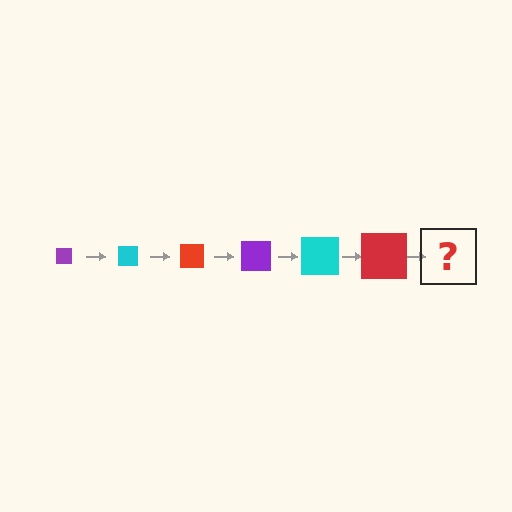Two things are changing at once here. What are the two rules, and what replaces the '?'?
The two rules are that the square grows larger each step and the color cycles through purple, cyan, and red. The '?' should be a purple square, larger than the previous one.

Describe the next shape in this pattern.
It should be a purple square, larger than the previous one.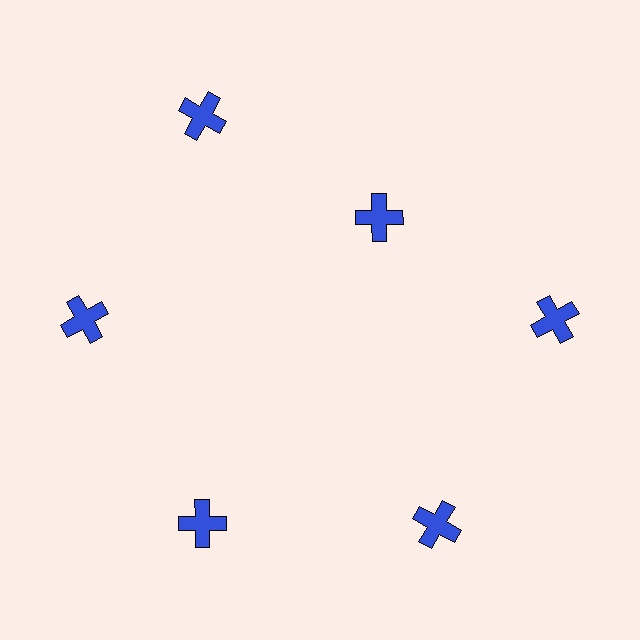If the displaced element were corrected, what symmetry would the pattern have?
It would have 6-fold rotational symmetry — the pattern would map onto itself every 60 degrees.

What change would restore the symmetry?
The symmetry would be restored by moving it outward, back onto the ring so that all 6 crosses sit at equal angles and equal distance from the center.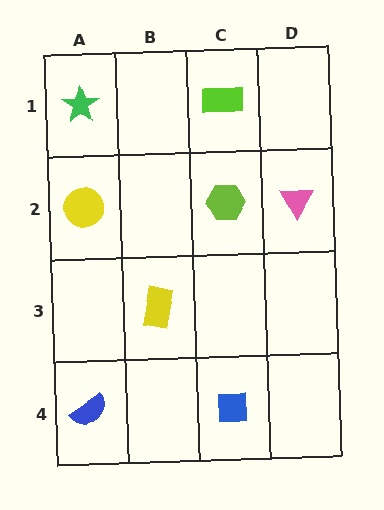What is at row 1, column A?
A green star.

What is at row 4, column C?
A blue square.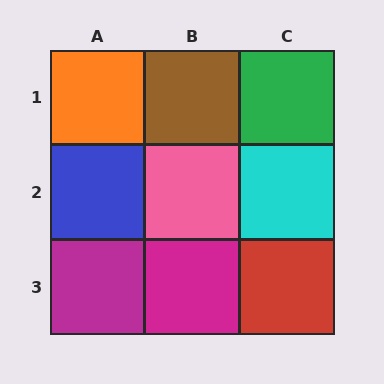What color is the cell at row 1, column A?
Orange.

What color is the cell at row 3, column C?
Red.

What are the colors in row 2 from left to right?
Blue, pink, cyan.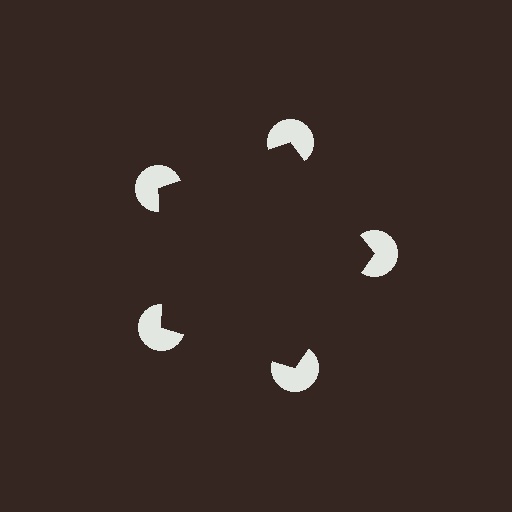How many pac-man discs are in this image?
There are 5 — one at each vertex of the illusory pentagon.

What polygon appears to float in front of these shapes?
An illusory pentagon — its edges are inferred from the aligned wedge cuts in the pac-man discs, not physically drawn.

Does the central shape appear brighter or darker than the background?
It typically appears slightly darker than the background, even though no actual brightness change is drawn.